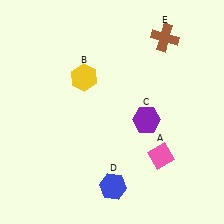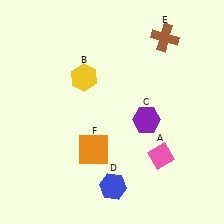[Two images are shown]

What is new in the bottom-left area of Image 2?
An orange square (F) was added in the bottom-left area of Image 2.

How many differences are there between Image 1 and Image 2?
There is 1 difference between the two images.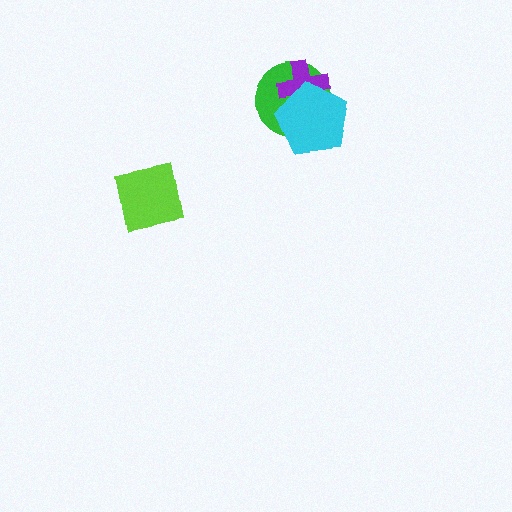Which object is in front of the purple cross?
The cyan pentagon is in front of the purple cross.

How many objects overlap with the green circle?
2 objects overlap with the green circle.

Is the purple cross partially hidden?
Yes, it is partially covered by another shape.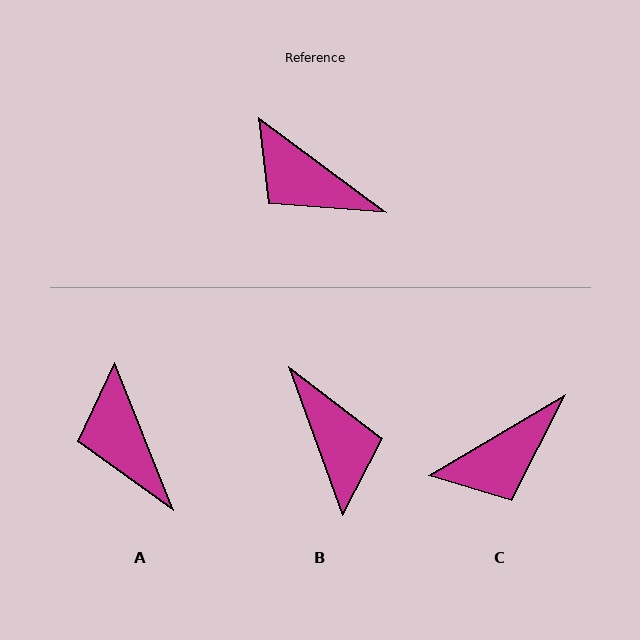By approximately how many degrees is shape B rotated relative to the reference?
Approximately 146 degrees counter-clockwise.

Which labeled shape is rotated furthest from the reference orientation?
B, about 146 degrees away.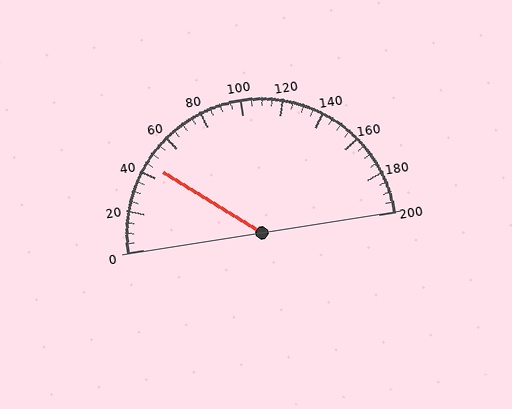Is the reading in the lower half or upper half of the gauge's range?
The reading is in the lower half of the range (0 to 200).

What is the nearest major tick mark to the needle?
The nearest major tick mark is 40.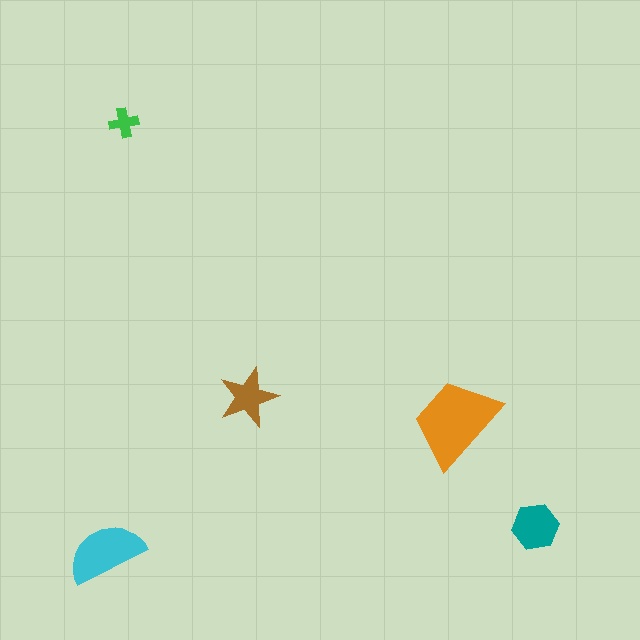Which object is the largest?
The orange trapezoid.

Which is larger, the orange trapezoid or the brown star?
The orange trapezoid.